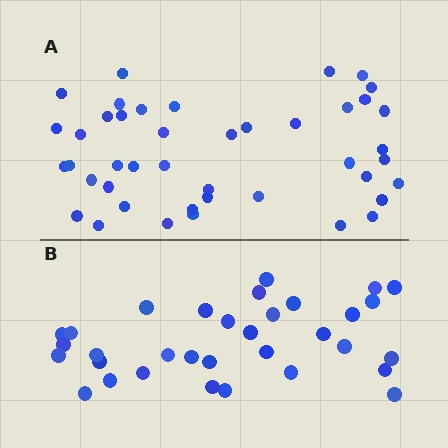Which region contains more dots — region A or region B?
Region A (the top region) has more dots.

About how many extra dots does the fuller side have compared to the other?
Region A has roughly 10 or so more dots than region B.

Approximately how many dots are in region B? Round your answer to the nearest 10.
About 30 dots. (The exact count is 33, which rounds to 30.)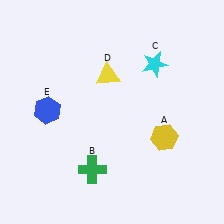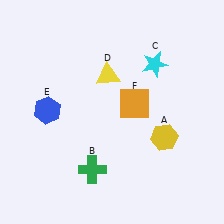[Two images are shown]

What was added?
An orange square (F) was added in Image 2.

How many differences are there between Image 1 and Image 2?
There is 1 difference between the two images.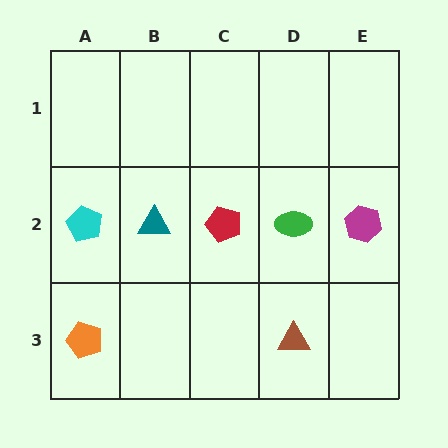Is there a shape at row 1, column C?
No, that cell is empty.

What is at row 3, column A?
An orange pentagon.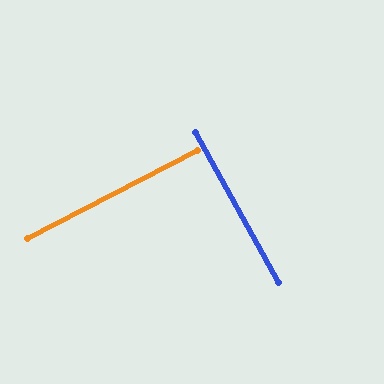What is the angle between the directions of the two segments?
Approximately 88 degrees.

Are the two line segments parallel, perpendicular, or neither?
Perpendicular — they meet at approximately 88°.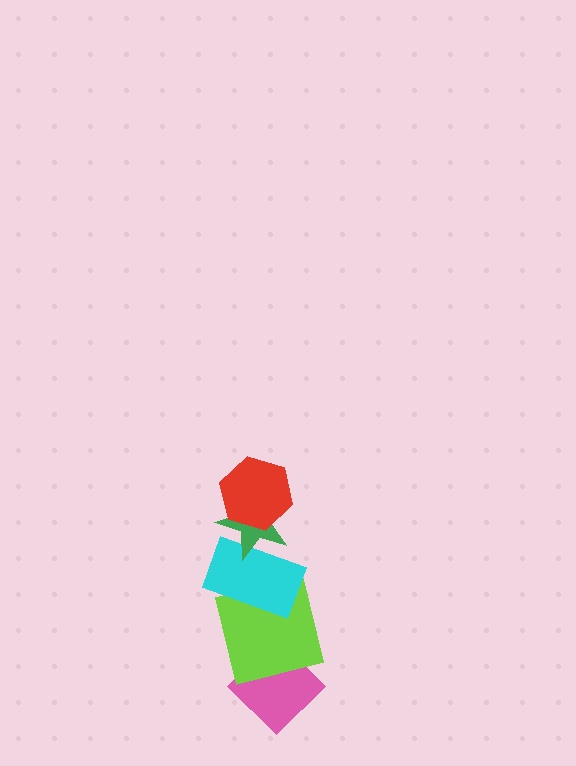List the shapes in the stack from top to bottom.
From top to bottom: the red hexagon, the green star, the cyan rectangle, the lime square, the pink diamond.